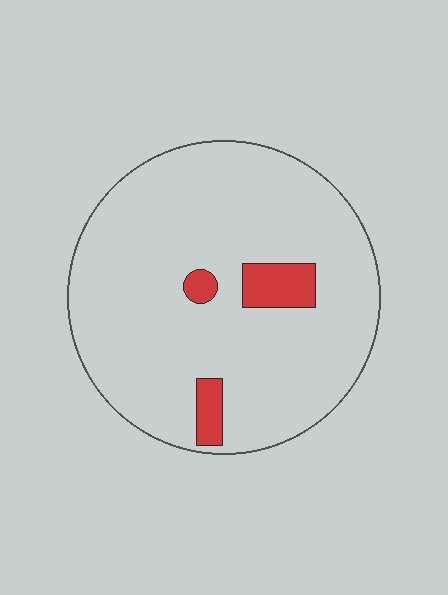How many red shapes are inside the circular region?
3.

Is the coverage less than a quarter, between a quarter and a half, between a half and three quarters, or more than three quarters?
Less than a quarter.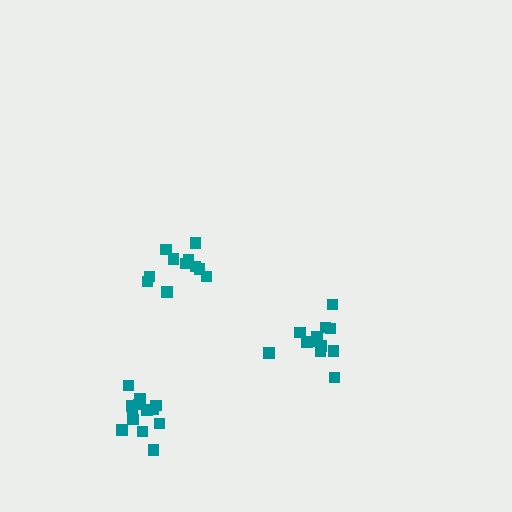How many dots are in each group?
Group 1: 12 dots, Group 2: 13 dots, Group 3: 11 dots (36 total).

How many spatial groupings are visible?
There are 3 spatial groupings.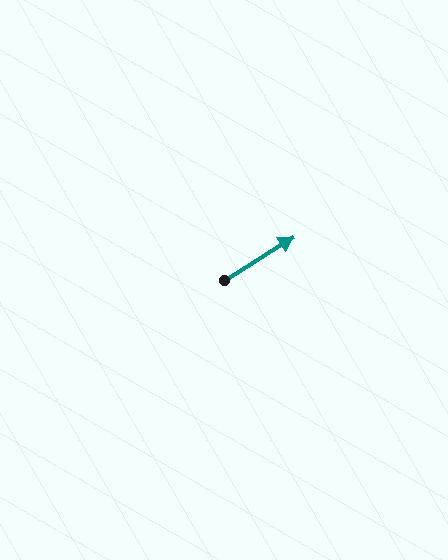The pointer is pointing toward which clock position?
Roughly 2 o'clock.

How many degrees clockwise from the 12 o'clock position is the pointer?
Approximately 58 degrees.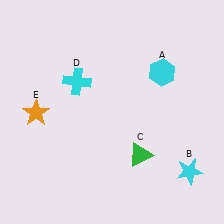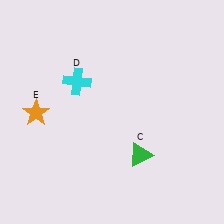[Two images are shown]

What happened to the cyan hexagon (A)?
The cyan hexagon (A) was removed in Image 2. It was in the top-right area of Image 1.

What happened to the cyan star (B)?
The cyan star (B) was removed in Image 2. It was in the bottom-right area of Image 1.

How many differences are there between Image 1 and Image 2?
There are 2 differences between the two images.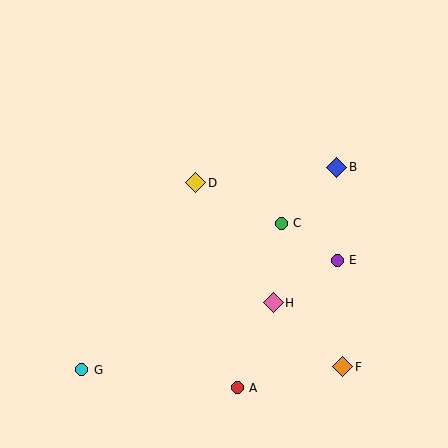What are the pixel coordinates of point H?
Point H is at (273, 303).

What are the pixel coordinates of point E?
Point E is at (337, 260).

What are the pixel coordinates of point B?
Point B is at (337, 167).